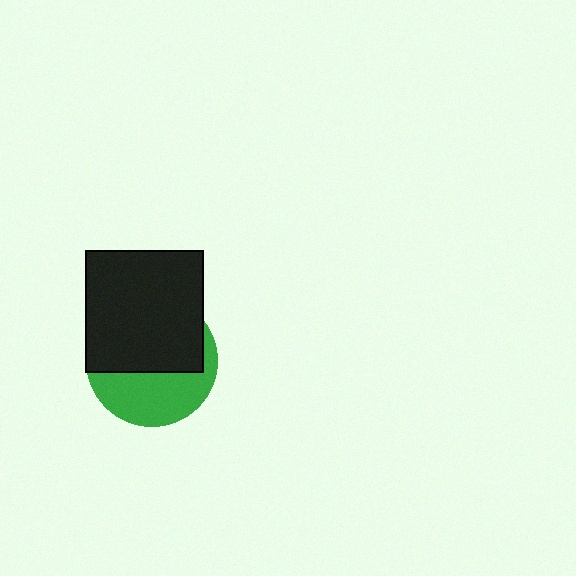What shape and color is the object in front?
The object in front is a black rectangle.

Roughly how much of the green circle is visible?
A small part of it is visible (roughly 42%).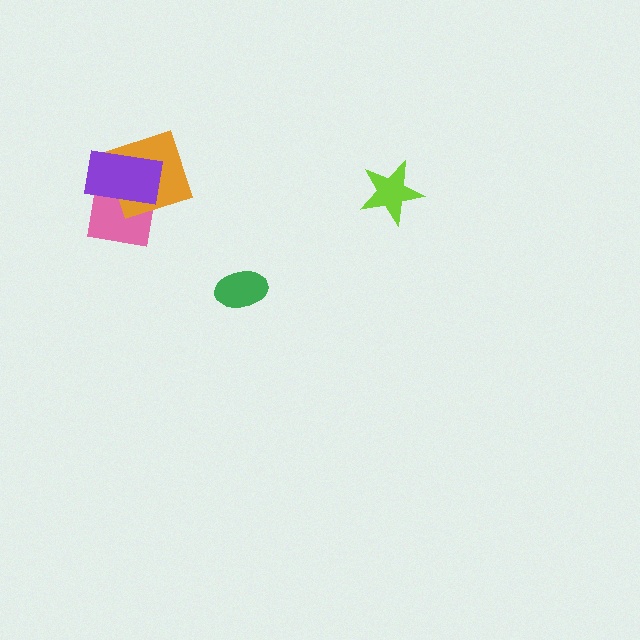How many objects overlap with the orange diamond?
2 objects overlap with the orange diamond.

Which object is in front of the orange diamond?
The purple rectangle is in front of the orange diamond.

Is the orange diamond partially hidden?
Yes, it is partially covered by another shape.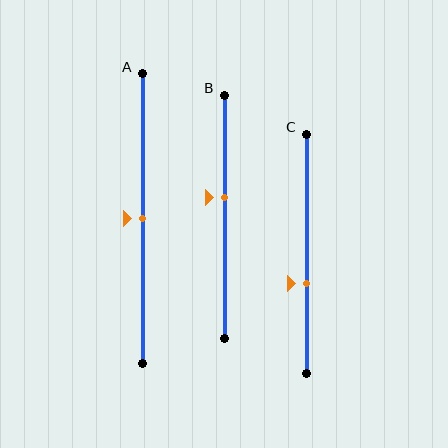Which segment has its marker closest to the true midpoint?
Segment A has its marker closest to the true midpoint.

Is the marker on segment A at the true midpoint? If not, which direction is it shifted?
Yes, the marker on segment A is at the true midpoint.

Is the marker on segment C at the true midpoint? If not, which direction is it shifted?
No, the marker on segment C is shifted downward by about 12% of the segment length.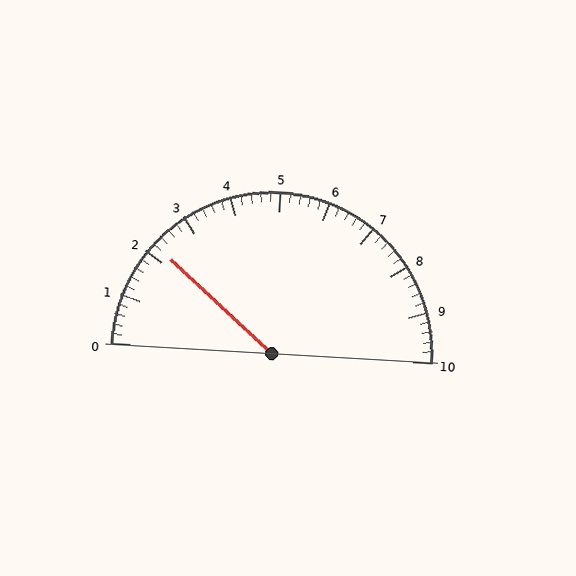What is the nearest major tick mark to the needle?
The nearest major tick mark is 2.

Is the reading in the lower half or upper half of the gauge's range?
The reading is in the lower half of the range (0 to 10).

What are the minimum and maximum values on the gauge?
The gauge ranges from 0 to 10.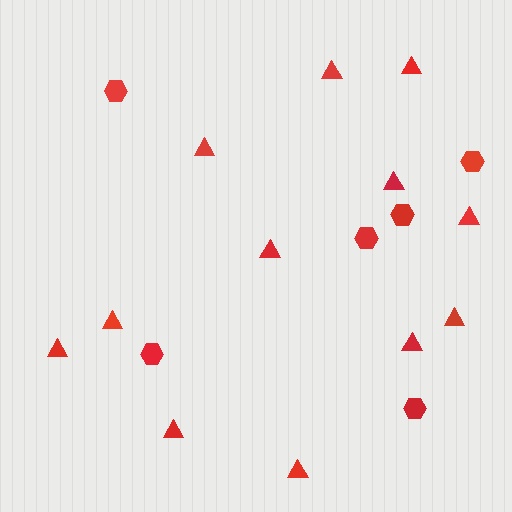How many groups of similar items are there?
There are 2 groups: one group of triangles (12) and one group of hexagons (6).